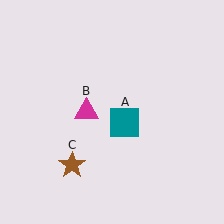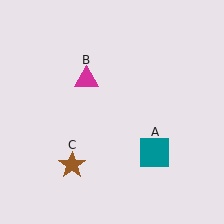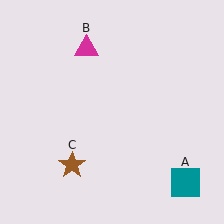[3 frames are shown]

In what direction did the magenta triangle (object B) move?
The magenta triangle (object B) moved up.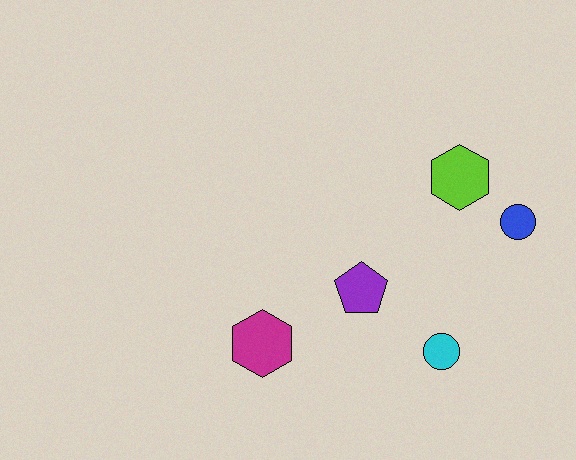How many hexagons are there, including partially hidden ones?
There are 2 hexagons.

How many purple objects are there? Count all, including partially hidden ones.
There is 1 purple object.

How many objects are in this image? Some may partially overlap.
There are 5 objects.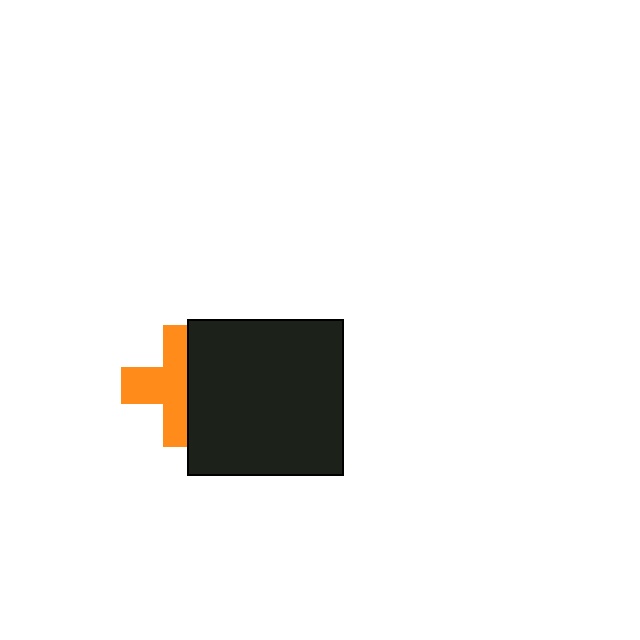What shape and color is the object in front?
The object in front is a black square.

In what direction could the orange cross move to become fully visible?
The orange cross could move left. That would shift it out from behind the black square entirely.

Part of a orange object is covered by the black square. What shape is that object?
It is a cross.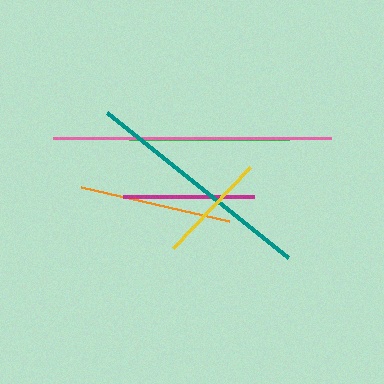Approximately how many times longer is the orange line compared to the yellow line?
The orange line is approximately 1.4 times the length of the yellow line.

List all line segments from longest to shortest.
From longest to shortest: pink, teal, green, orange, magenta, yellow.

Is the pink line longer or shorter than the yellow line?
The pink line is longer than the yellow line.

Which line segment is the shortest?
The yellow line is the shortest at approximately 112 pixels.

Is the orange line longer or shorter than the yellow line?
The orange line is longer than the yellow line.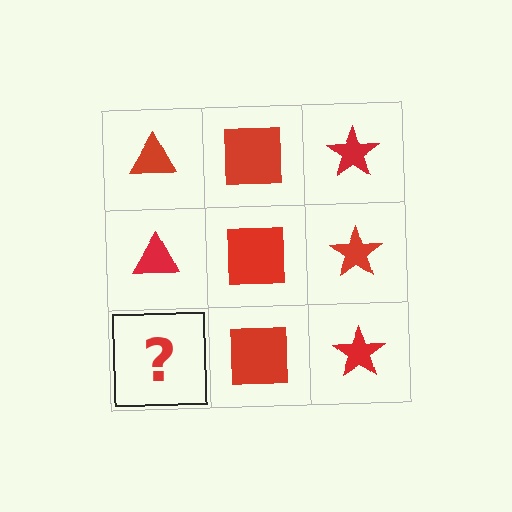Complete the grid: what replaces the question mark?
The question mark should be replaced with a red triangle.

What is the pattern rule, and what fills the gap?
The rule is that each column has a consistent shape. The gap should be filled with a red triangle.